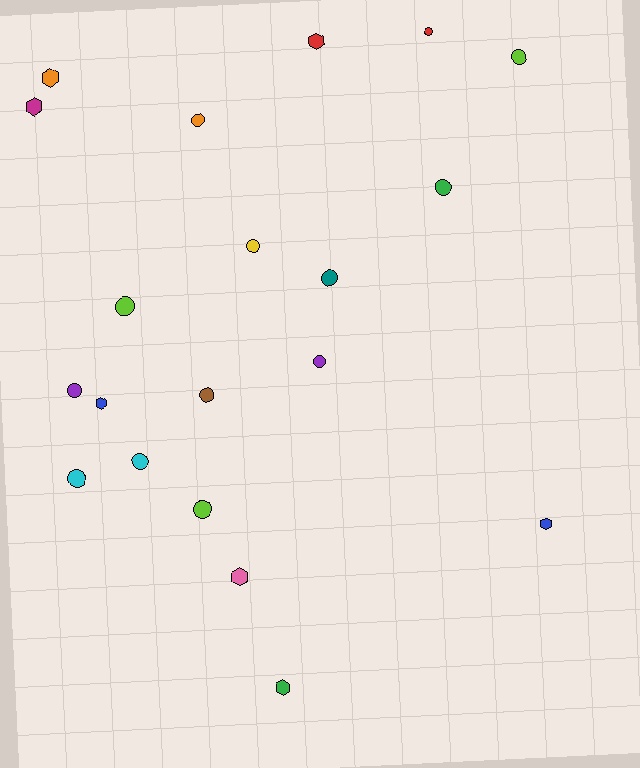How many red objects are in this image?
There are 2 red objects.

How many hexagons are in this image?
There are 7 hexagons.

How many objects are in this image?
There are 20 objects.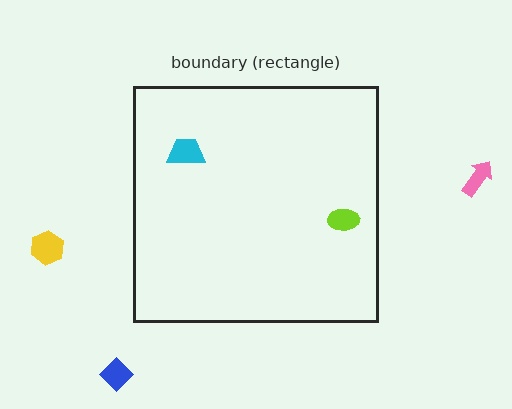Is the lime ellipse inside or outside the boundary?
Inside.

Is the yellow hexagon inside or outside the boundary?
Outside.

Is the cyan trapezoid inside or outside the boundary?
Inside.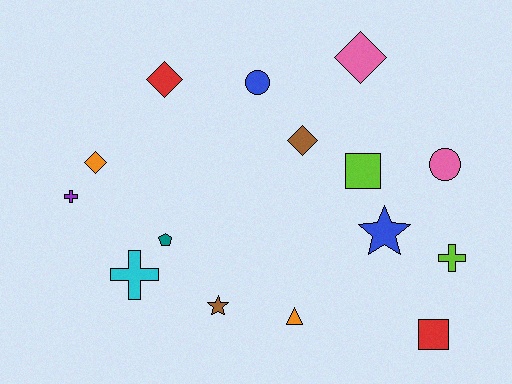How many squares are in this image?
There are 2 squares.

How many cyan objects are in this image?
There is 1 cyan object.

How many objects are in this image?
There are 15 objects.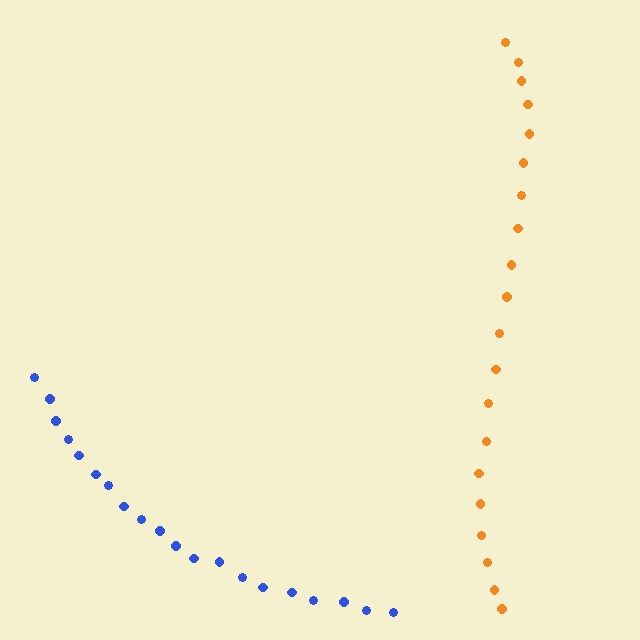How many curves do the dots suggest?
There are 2 distinct paths.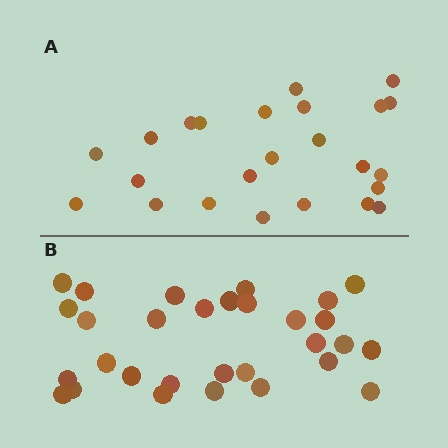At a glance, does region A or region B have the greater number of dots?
Region B (the bottom region) has more dots.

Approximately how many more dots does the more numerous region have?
Region B has about 6 more dots than region A.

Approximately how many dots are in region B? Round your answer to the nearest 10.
About 30 dots.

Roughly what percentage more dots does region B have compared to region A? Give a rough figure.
About 25% more.